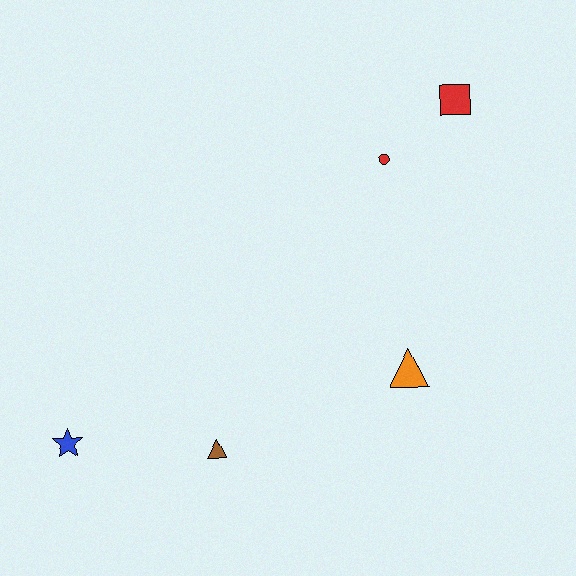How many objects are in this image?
There are 5 objects.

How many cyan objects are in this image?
There are no cyan objects.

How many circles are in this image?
There is 1 circle.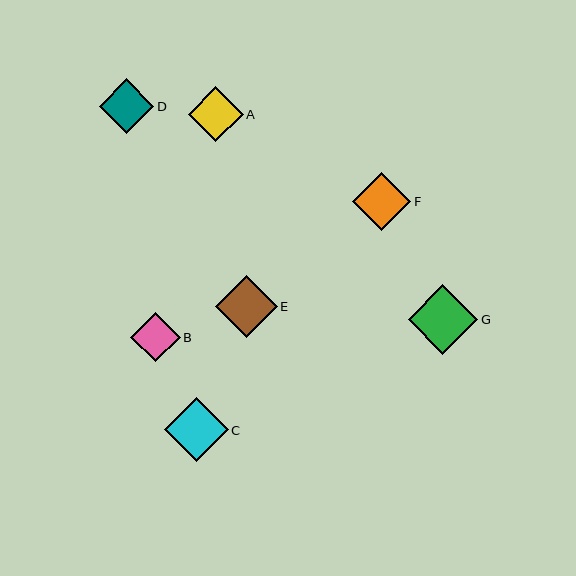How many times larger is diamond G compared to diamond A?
Diamond G is approximately 1.3 times the size of diamond A.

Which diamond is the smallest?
Diamond B is the smallest with a size of approximately 49 pixels.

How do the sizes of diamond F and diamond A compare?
Diamond F and diamond A are approximately the same size.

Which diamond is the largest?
Diamond G is the largest with a size of approximately 69 pixels.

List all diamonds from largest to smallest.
From largest to smallest: G, C, E, F, A, D, B.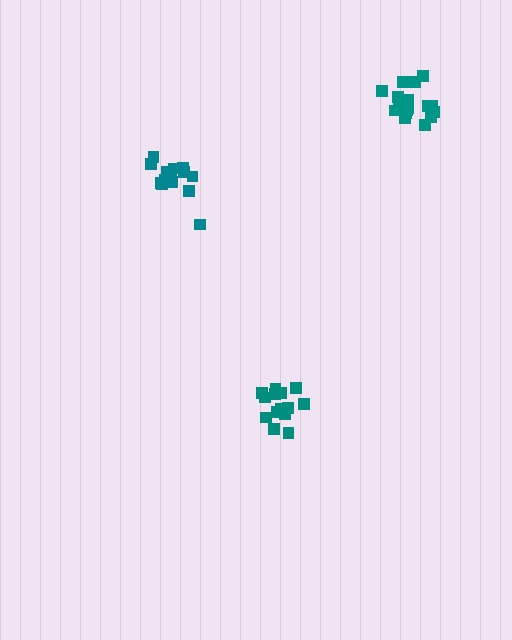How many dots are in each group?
Group 1: 14 dots, Group 2: 20 dots, Group 3: 14 dots (48 total).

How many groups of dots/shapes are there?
There are 3 groups.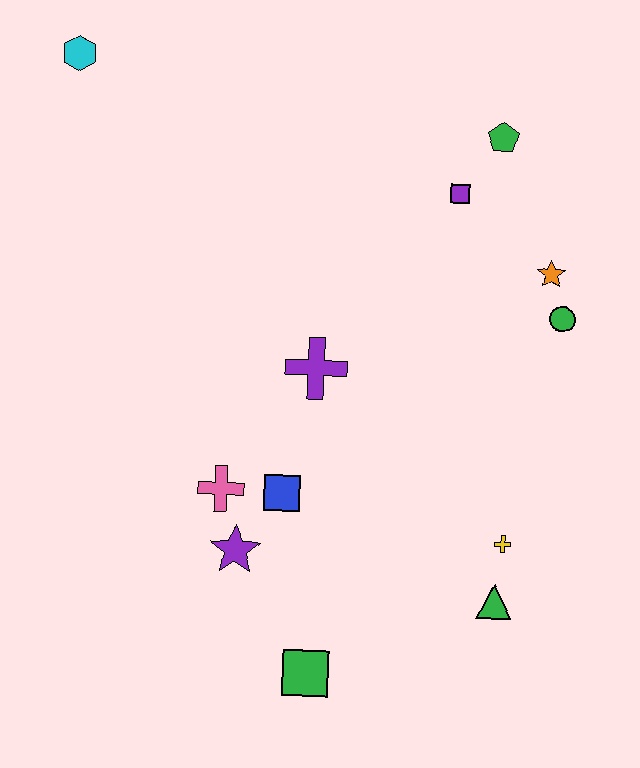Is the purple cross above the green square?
Yes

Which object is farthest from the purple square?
The green square is farthest from the purple square.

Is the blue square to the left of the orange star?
Yes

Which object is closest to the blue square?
The pink cross is closest to the blue square.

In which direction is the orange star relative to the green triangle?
The orange star is above the green triangle.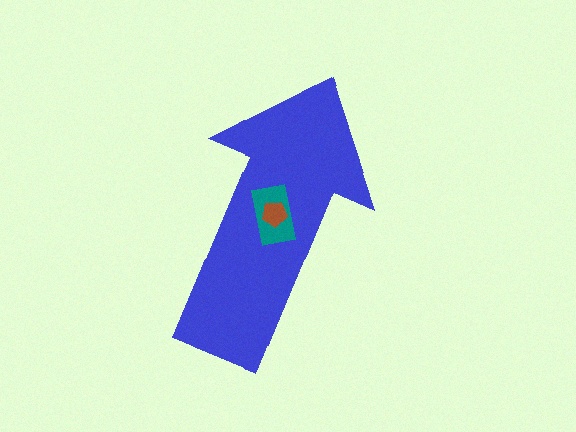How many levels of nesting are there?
3.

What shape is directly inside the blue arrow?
The teal rectangle.